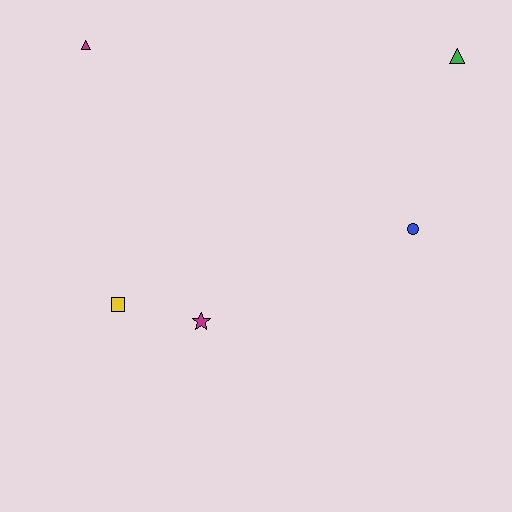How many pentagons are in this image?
There are no pentagons.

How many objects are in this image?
There are 5 objects.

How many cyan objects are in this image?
There are no cyan objects.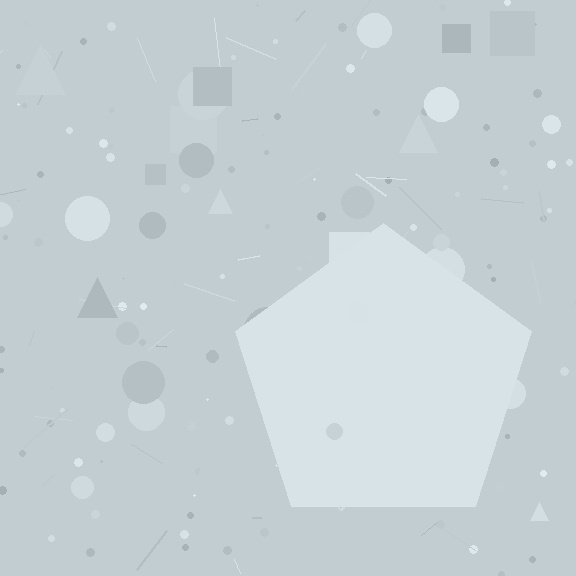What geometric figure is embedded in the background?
A pentagon is embedded in the background.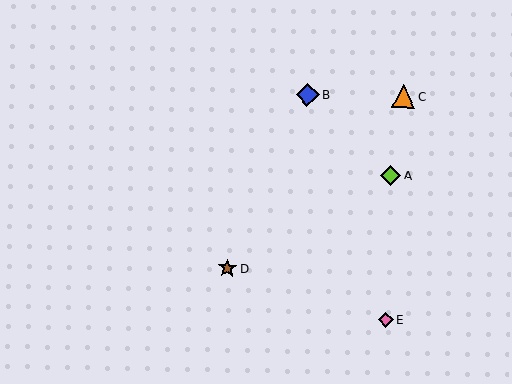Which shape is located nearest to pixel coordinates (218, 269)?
The brown star (labeled D) at (227, 268) is nearest to that location.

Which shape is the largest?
The orange triangle (labeled C) is the largest.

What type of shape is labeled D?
Shape D is a brown star.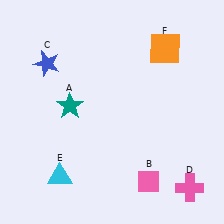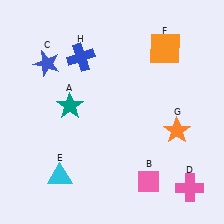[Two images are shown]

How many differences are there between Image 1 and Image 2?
There are 2 differences between the two images.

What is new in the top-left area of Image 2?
A blue cross (H) was added in the top-left area of Image 2.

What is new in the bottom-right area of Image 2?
An orange star (G) was added in the bottom-right area of Image 2.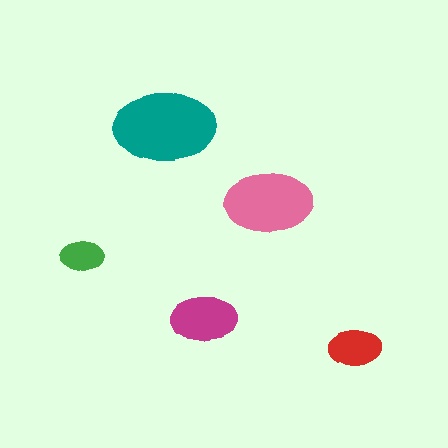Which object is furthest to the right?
The red ellipse is rightmost.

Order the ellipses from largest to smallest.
the teal one, the pink one, the magenta one, the red one, the green one.